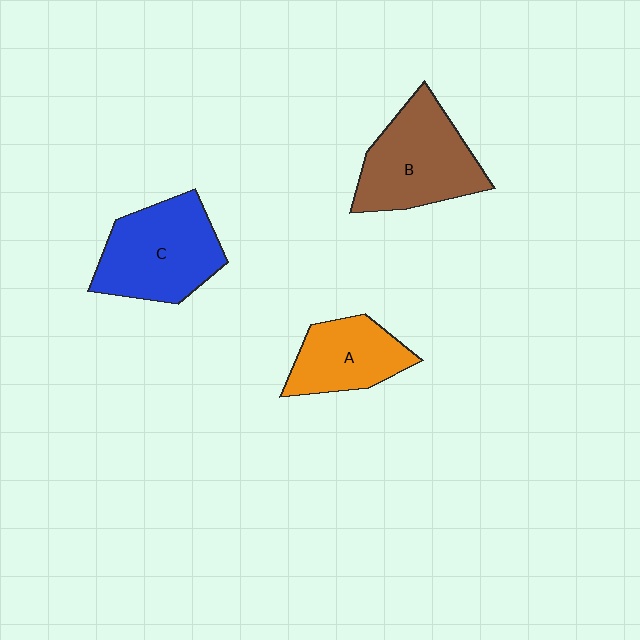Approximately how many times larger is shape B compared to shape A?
Approximately 1.4 times.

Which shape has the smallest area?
Shape A (orange).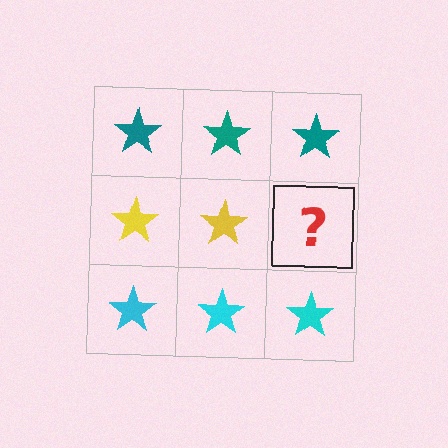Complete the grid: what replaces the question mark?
The question mark should be replaced with a yellow star.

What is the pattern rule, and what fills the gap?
The rule is that each row has a consistent color. The gap should be filled with a yellow star.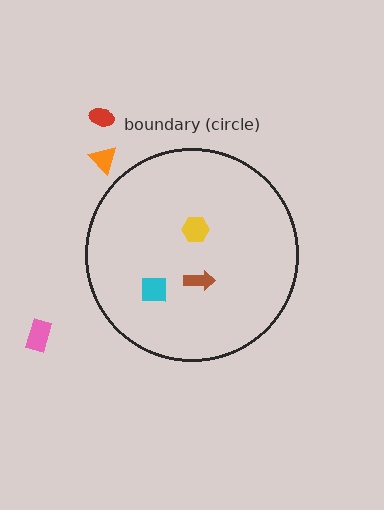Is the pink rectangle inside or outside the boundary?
Outside.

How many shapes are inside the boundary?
3 inside, 3 outside.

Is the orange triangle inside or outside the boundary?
Outside.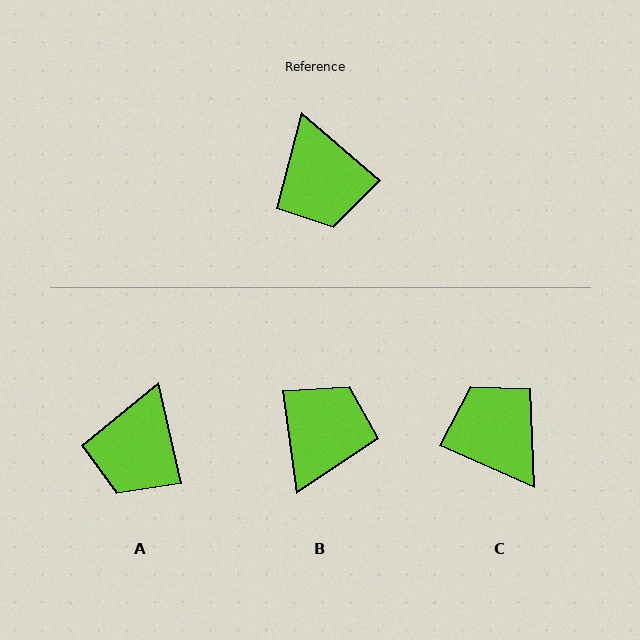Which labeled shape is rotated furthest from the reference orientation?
C, about 163 degrees away.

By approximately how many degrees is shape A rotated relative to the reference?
Approximately 36 degrees clockwise.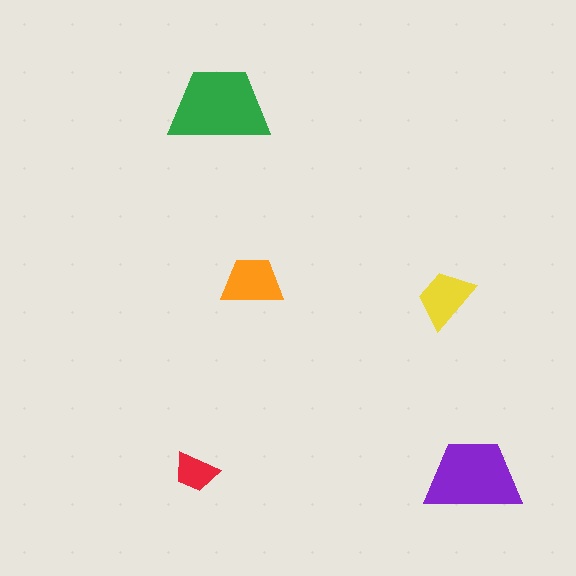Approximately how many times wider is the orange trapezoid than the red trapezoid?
About 1.5 times wider.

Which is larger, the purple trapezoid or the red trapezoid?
The purple one.